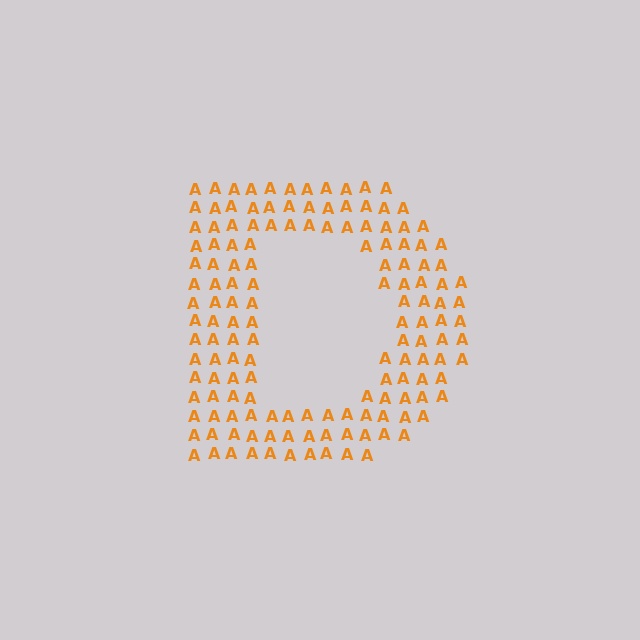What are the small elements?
The small elements are letter A's.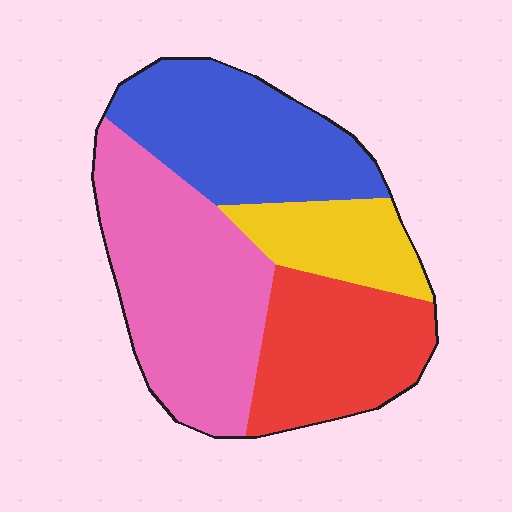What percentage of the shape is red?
Red takes up less than a quarter of the shape.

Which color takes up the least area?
Yellow, at roughly 15%.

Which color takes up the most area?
Pink, at roughly 35%.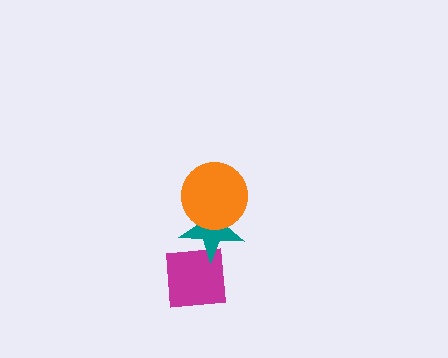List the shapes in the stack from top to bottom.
From top to bottom: the orange circle, the teal star, the magenta square.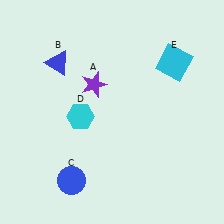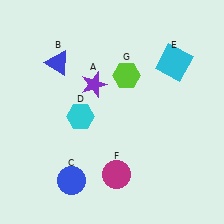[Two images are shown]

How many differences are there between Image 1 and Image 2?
There are 2 differences between the two images.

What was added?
A magenta circle (F), a lime hexagon (G) were added in Image 2.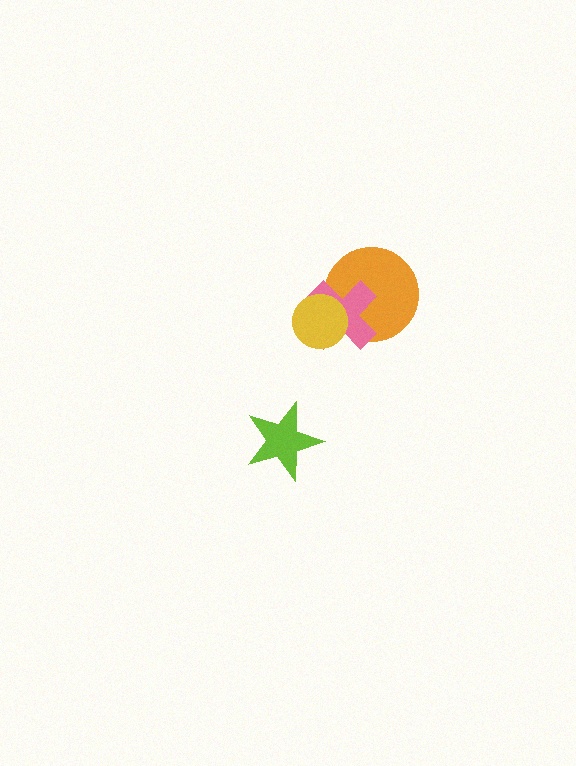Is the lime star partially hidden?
No, no other shape covers it.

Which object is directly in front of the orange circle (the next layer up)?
The pink cross is directly in front of the orange circle.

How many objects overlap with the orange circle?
2 objects overlap with the orange circle.